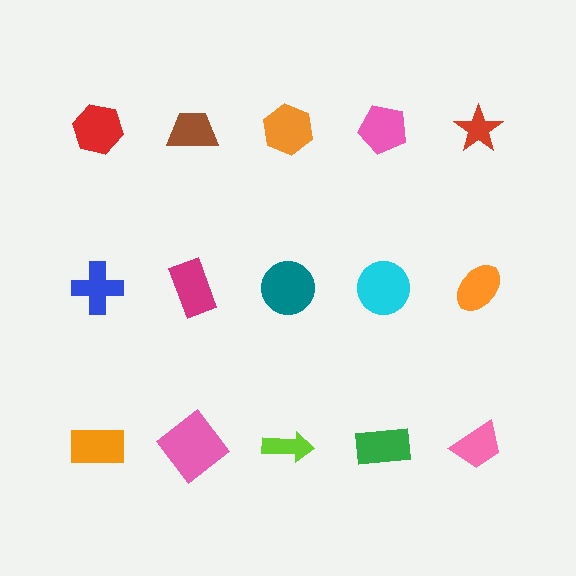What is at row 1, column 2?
A brown trapezoid.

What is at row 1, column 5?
A red star.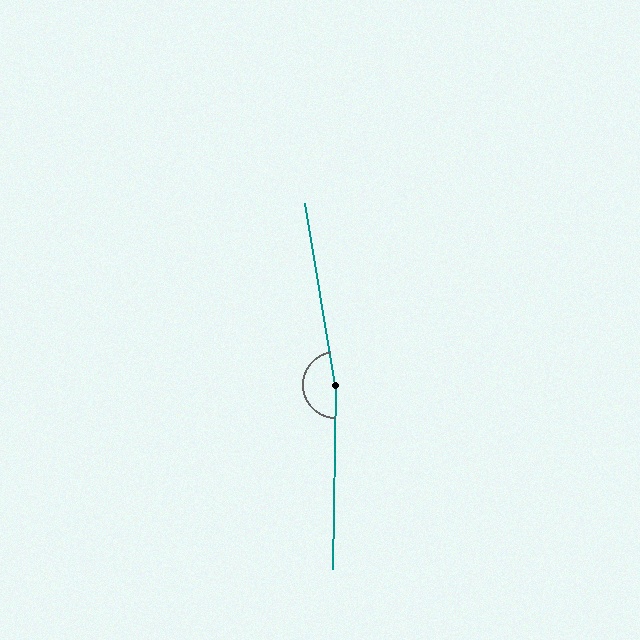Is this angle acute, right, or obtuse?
It is obtuse.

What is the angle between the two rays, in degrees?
Approximately 170 degrees.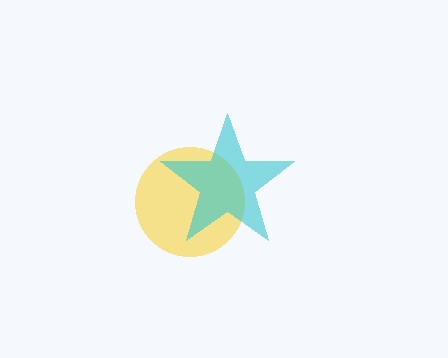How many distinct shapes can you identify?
There are 2 distinct shapes: a yellow circle, a cyan star.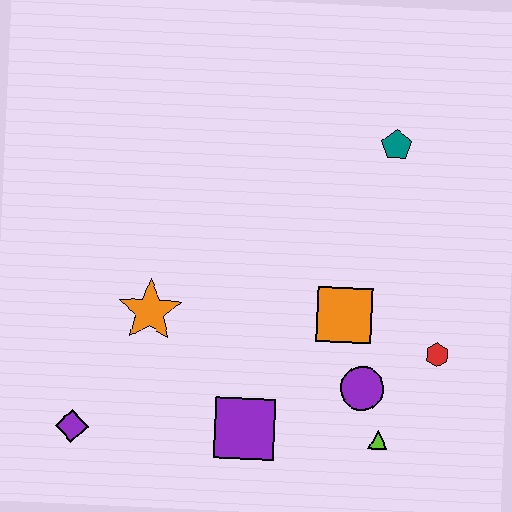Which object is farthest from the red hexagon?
The purple diamond is farthest from the red hexagon.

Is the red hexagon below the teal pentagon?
Yes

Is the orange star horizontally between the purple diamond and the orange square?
Yes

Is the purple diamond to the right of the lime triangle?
No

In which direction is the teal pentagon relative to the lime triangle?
The teal pentagon is above the lime triangle.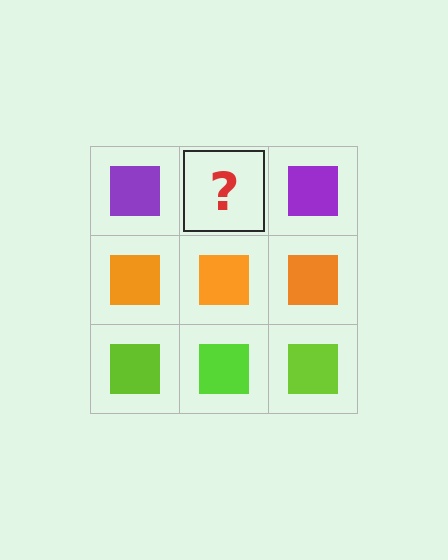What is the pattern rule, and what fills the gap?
The rule is that each row has a consistent color. The gap should be filled with a purple square.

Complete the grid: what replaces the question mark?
The question mark should be replaced with a purple square.